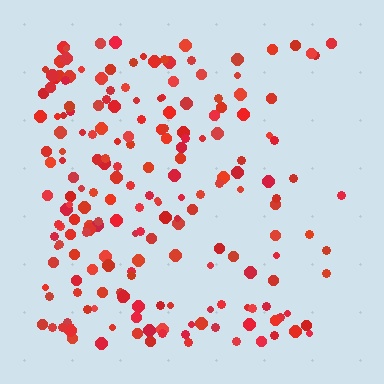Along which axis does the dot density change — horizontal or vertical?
Horizontal.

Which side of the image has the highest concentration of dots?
The left.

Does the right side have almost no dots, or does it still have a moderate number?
Still a moderate number, just noticeably fewer than the left.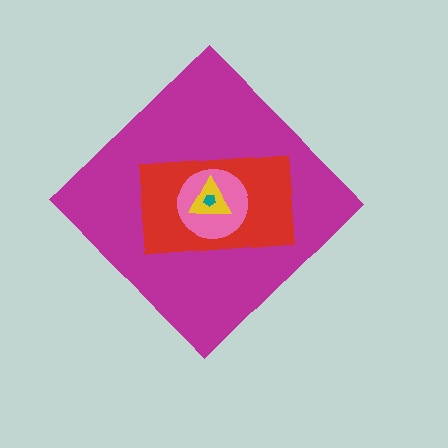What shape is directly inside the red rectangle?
The pink circle.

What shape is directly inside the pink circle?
The yellow triangle.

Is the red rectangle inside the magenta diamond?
Yes.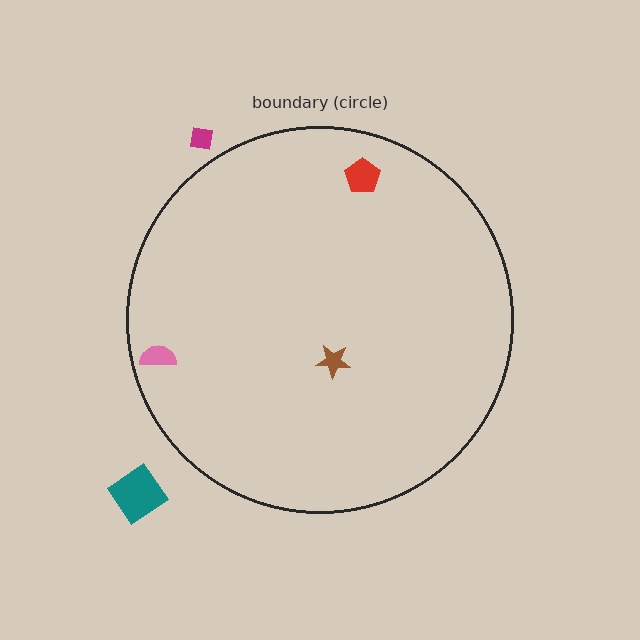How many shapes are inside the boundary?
3 inside, 2 outside.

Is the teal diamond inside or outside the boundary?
Outside.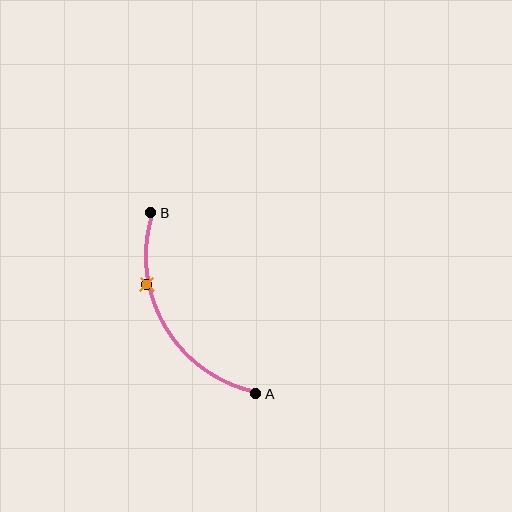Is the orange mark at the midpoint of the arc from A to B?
No. The orange mark lies on the arc but is closer to endpoint B. The arc midpoint would be at the point on the curve equidistant along the arc from both A and B.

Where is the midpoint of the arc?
The arc midpoint is the point on the curve farthest from the straight line joining A and B. It sits to the left of that line.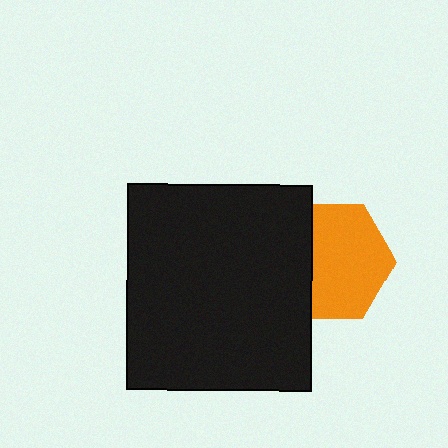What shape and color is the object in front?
The object in front is a black rectangle.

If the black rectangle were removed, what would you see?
You would see the complete orange hexagon.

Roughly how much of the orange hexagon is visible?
Most of it is visible (roughly 67%).